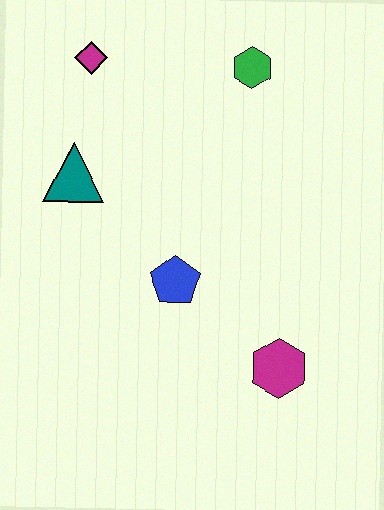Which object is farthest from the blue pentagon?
The magenta diamond is farthest from the blue pentagon.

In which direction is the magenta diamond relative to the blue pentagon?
The magenta diamond is above the blue pentagon.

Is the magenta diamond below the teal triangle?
No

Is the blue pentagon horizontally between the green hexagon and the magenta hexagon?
No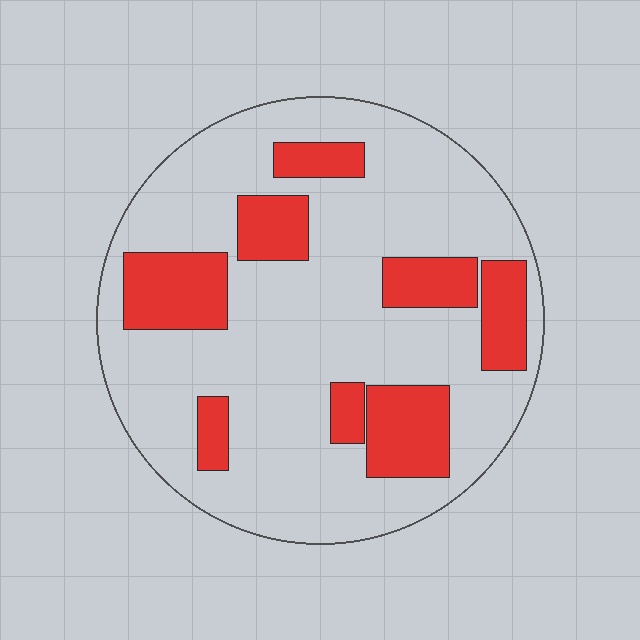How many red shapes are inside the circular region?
8.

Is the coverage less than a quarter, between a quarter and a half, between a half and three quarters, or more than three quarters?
Less than a quarter.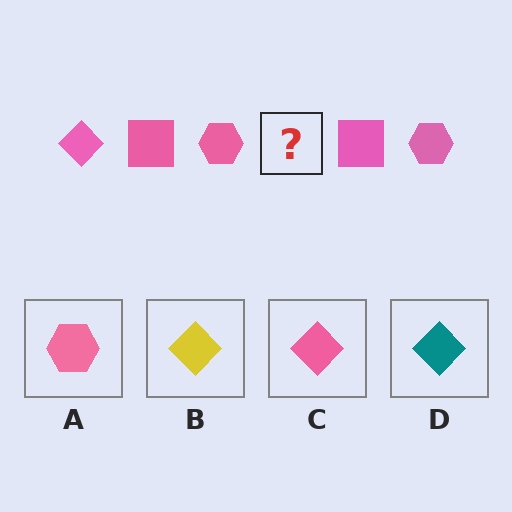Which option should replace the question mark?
Option C.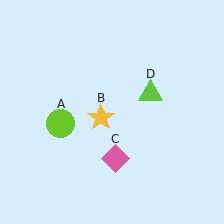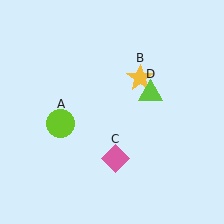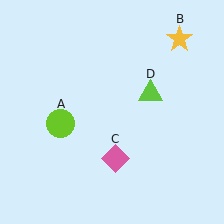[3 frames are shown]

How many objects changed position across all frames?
1 object changed position: yellow star (object B).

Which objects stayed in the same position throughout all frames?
Lime circle (object A) and pink diamond (object C) and lime triangle (object D) remained stationary.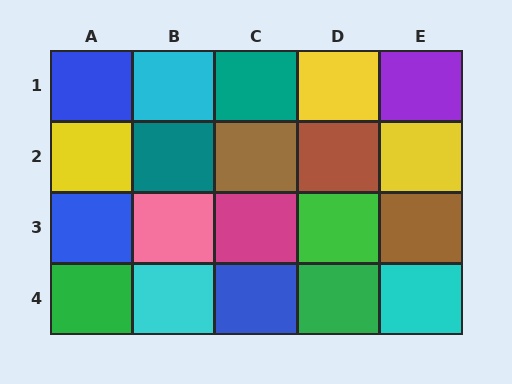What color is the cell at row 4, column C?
Blue.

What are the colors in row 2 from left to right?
Yellow, teal, brown, brown, yellow.